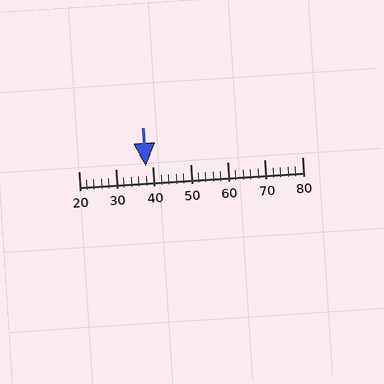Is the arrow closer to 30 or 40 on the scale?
The arrow is closer to 40.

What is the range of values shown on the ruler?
The ruler shows values from 20 to 80.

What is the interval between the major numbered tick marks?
The major tick marks are spaced 10 units apart.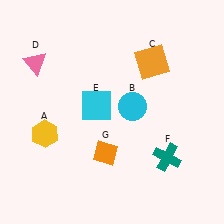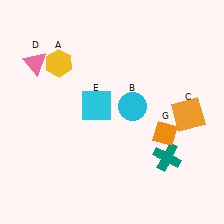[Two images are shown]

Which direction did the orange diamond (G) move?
The orange diamond (G) moved right.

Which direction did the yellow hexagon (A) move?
The yellow hexagon (A) moved up.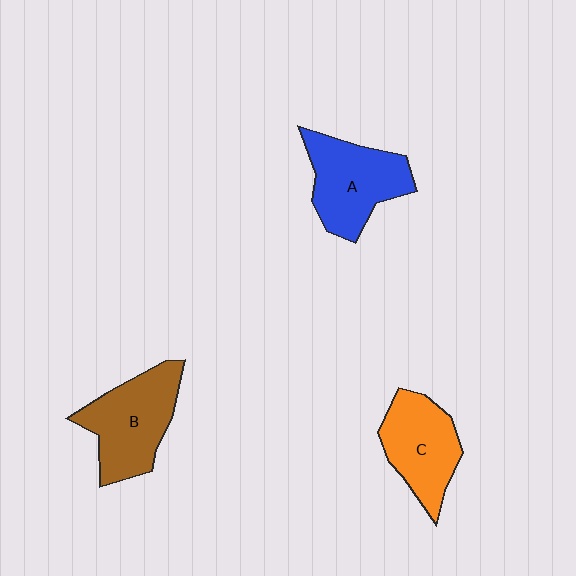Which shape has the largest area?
Shape B (brown).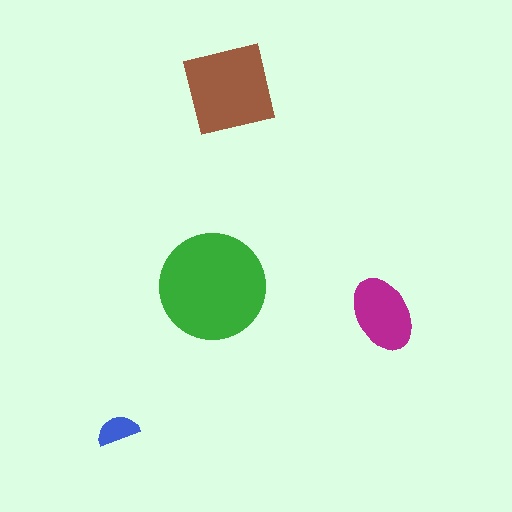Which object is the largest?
The green circle.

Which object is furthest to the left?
The blue semicircle is leftmost.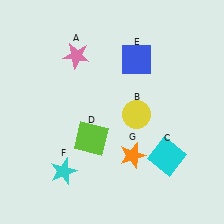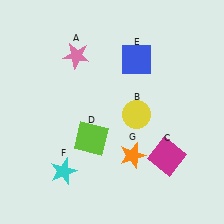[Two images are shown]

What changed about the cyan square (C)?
In Image 1, C is cyan. In Image 2, it changed to magenta.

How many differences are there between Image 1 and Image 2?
There is 1 difference between the two images.